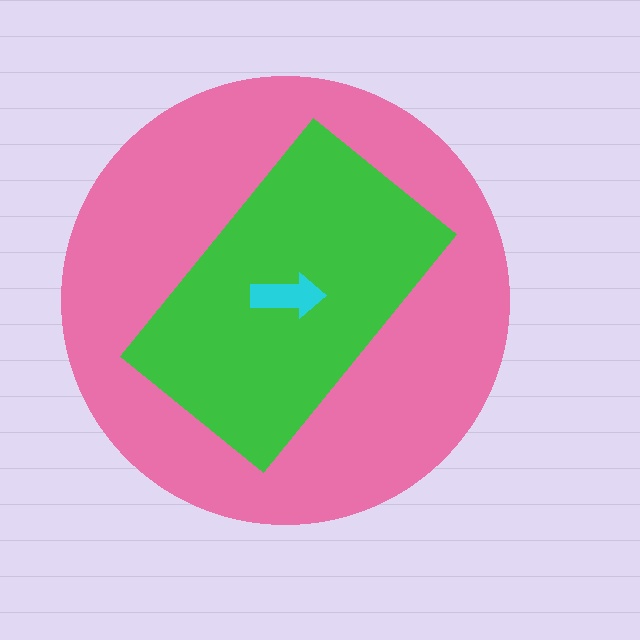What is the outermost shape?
The pink circle.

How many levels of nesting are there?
3.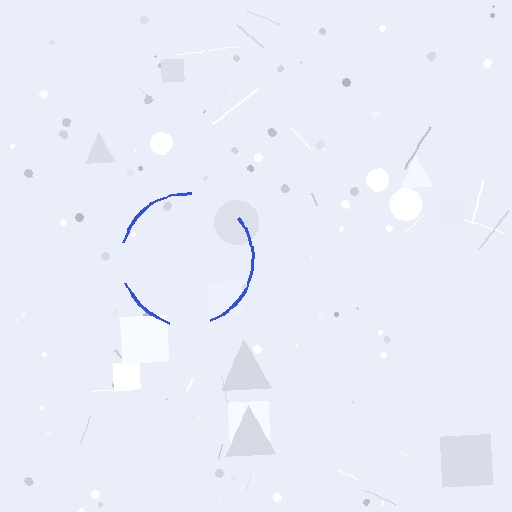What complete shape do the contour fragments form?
The contour fragments form a circle.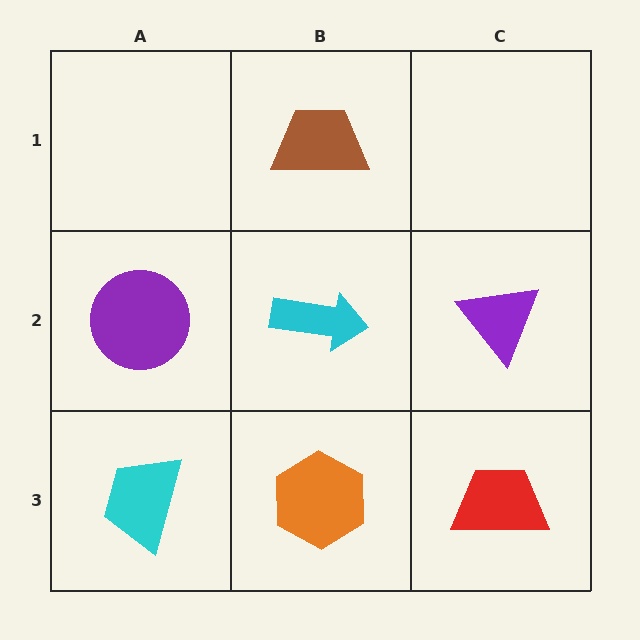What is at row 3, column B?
An orange hexagon.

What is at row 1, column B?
A brown trapezoid.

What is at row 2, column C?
A purple triangle.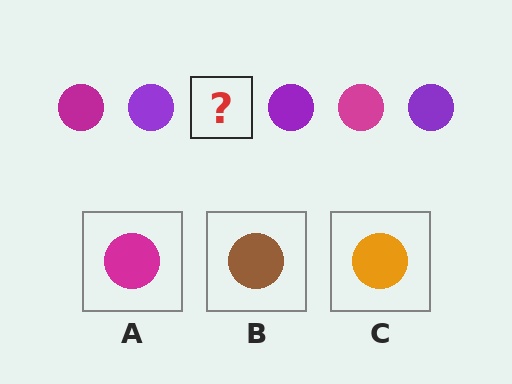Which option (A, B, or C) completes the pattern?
A.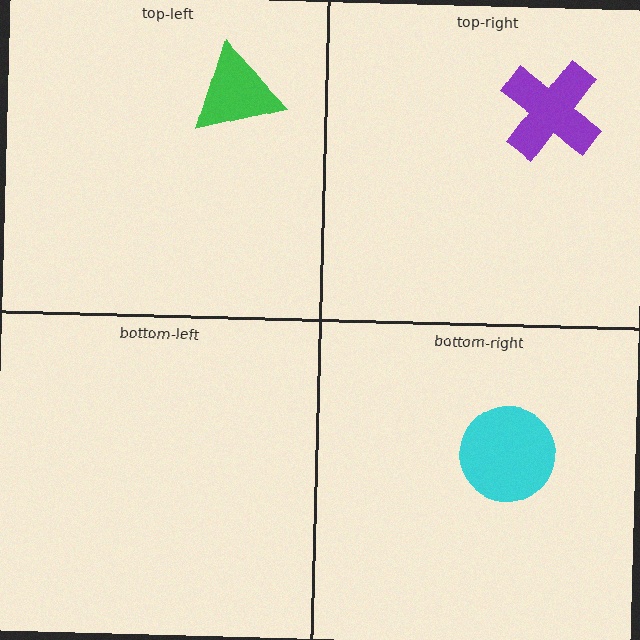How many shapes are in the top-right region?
1.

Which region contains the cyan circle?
The bottom-right region.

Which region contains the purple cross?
The top-right region.